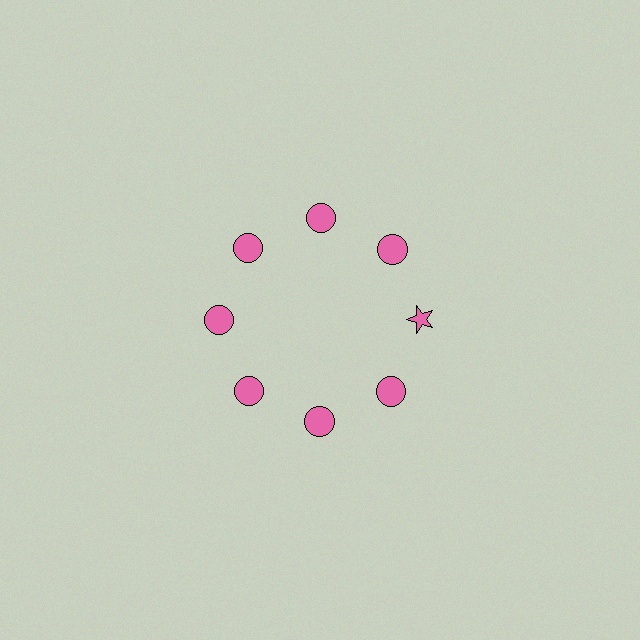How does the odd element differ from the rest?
It has a different shape: star instead of circle.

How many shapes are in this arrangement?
There are 8 shapes arranged in a ring pattern.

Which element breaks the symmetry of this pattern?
The pink star at roughly the 3 o'clock position breaks the symmetry. All other shapes are pink circles.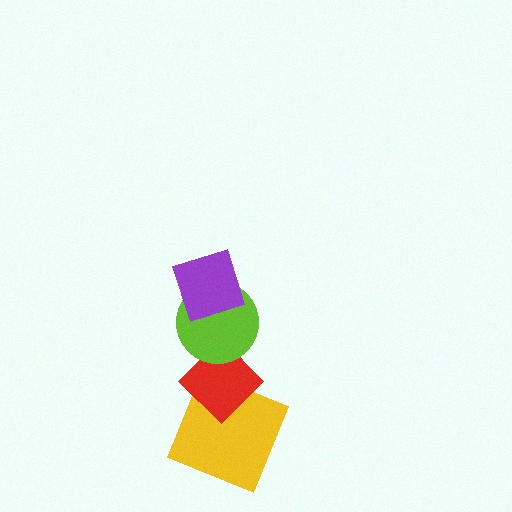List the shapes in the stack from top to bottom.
From top to bottom: the purple diamond, the lime circle, the red diamond, the yellow square.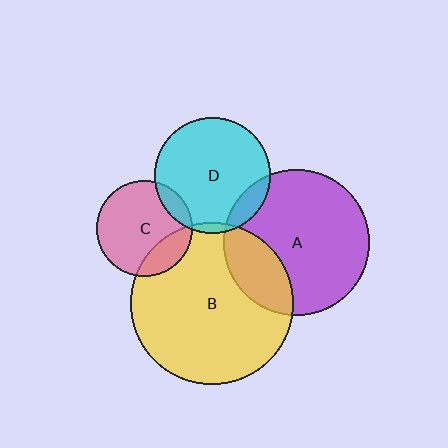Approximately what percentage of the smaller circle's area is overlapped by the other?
Approximately 25%.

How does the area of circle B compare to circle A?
Approximately 1.2 times.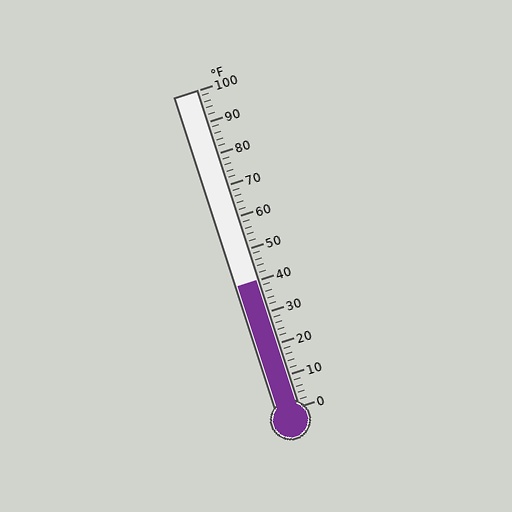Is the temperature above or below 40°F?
The temperature is at 40°F.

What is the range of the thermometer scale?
The thermometer scale ranges from 0°F to 100°F.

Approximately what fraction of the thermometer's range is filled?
The thermometer is filled to approximately 40% of its range.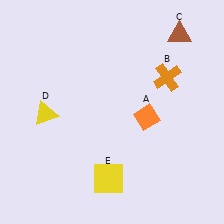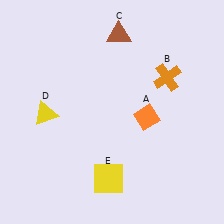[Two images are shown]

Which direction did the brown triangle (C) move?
The brown triangle (C) moved left.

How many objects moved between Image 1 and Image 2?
1 object moved between the two images.